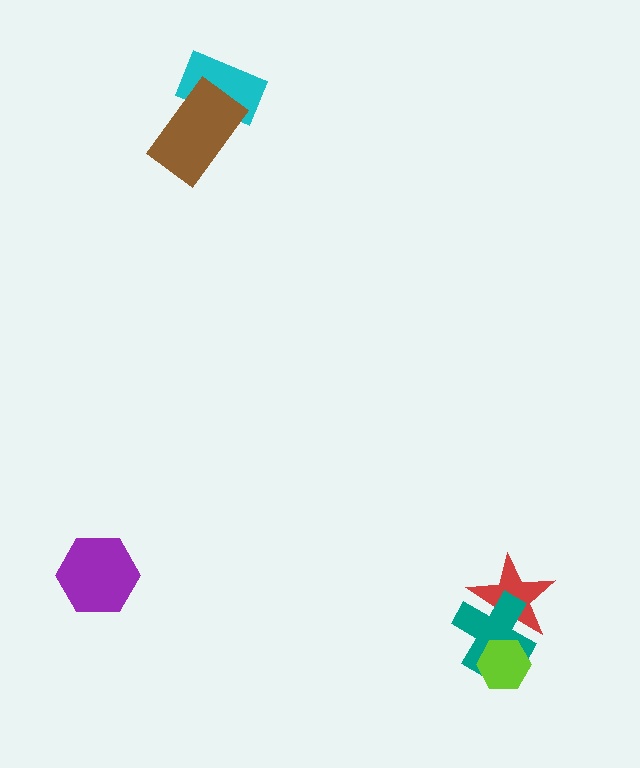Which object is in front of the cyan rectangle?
The brown rectangle is in front of the cyan rectangle.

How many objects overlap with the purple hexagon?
0 objects overlap with the purple hexagon.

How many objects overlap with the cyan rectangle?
1 object overlaps with the cyan rectangle.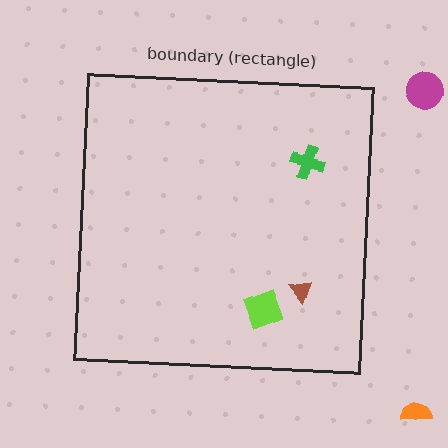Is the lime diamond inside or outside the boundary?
Inside.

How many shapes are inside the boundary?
3 inside, 2 outside.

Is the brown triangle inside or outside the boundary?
Inside.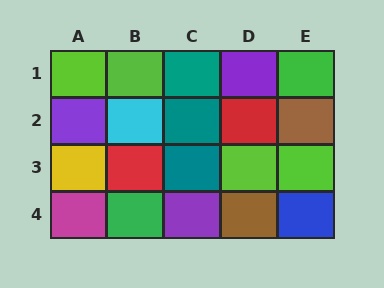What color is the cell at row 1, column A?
Lime.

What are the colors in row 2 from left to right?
Purple, cyan, teal, red, brown.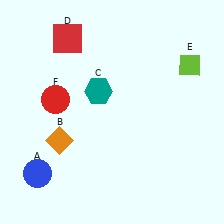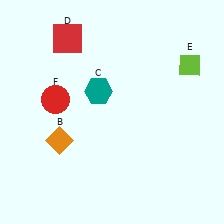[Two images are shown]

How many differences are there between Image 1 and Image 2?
There is 1 difference between the two images.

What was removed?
The blue circle (A) was removed in Image 2.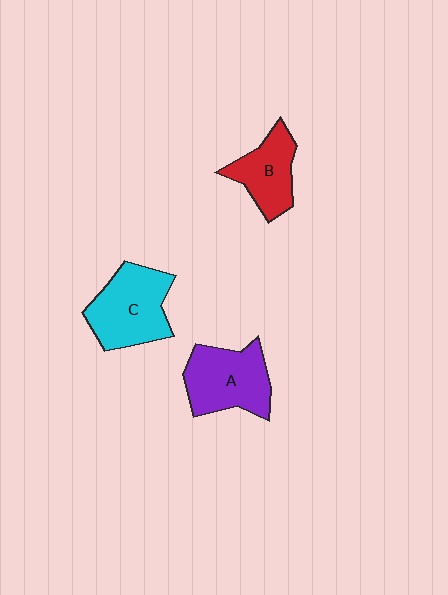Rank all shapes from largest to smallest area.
From largest to smallest: C (cyan), A (purple), B (red).